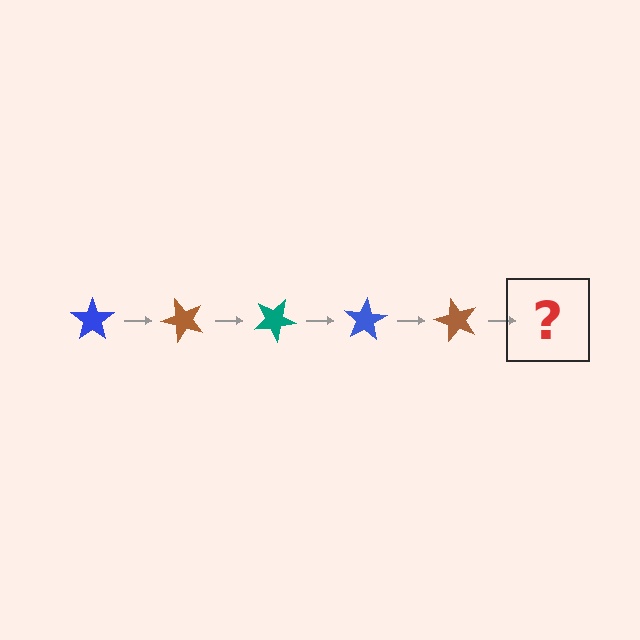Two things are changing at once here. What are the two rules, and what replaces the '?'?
The two rules are that it rotates 50 degrees each step and the color cycles through blue, brown, and teal. The '?' should be a teal star, rotated 250 degrees from the start.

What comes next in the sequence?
The next element should be a teal star, rotated 250 degrees from the start.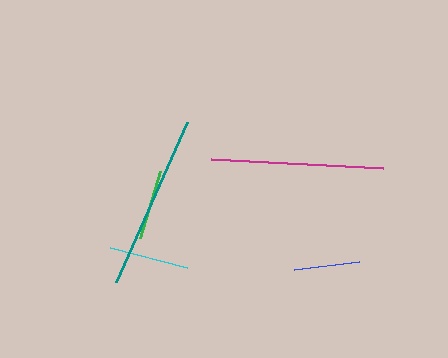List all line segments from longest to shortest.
From longest to shortest: teal, magenta, cyan, green, blue.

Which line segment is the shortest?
The blue line is the shortest at approximately 66 pixels.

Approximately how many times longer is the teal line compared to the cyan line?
The teal line is approximately 2.2 times the length of the cyan line.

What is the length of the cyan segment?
The cyan segment is approximately 79 pixels long.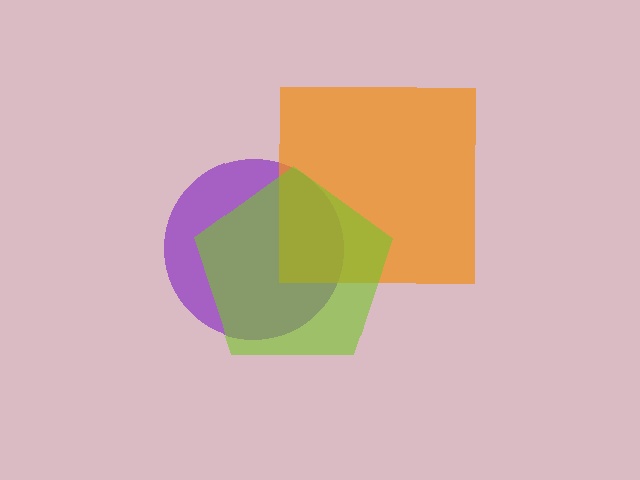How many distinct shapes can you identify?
There are 3 distinct shapes: a purple circle, an orange square, a lime pentagon.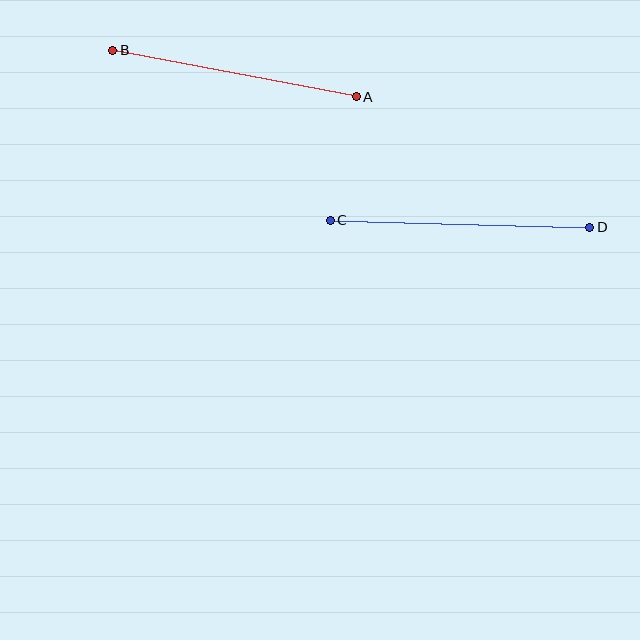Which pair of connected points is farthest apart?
Points C and D are farthest apart.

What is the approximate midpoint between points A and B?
The midpoint is at approximately (235, 73) pixels.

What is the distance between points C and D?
The distance is approximately 259 pixels.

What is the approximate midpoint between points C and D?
The midpoint is at approximately (460, 224) pixels.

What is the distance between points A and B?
The distance is approximately 248 pixels.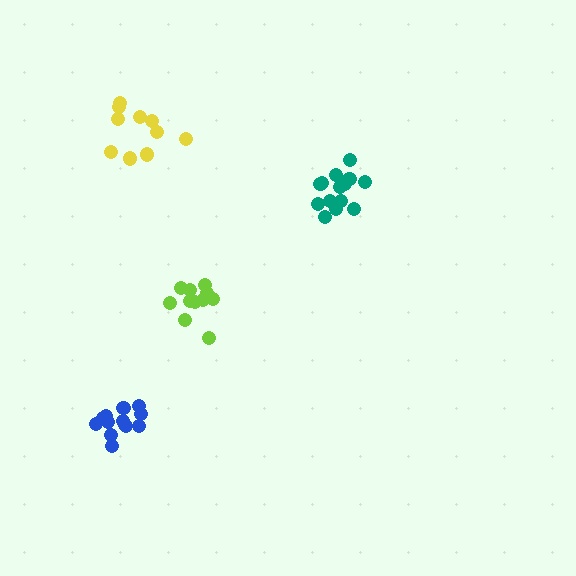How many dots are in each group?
Group 1: 11 dots, Group 2: 14 dots, Group 3: 13 dots, Group 4: 10 dots (48 total).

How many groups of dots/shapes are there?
There are 4 groups.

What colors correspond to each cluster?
The clusters are colored: lime, teal, blue, yellow.